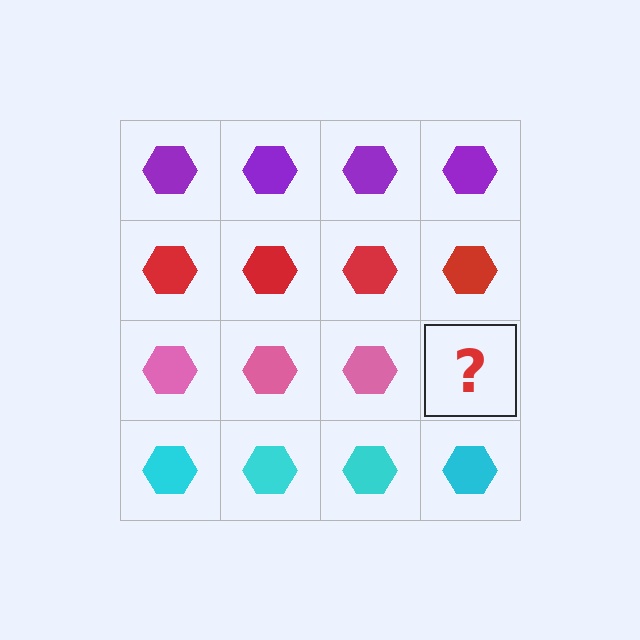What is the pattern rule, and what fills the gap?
The rule is that each row has a consistent color. The gap should be filled with a pink hexagon.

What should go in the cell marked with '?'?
The missing cell should contain a pink hexagon.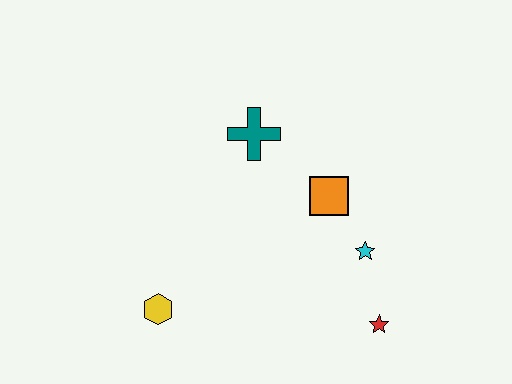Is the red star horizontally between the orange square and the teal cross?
No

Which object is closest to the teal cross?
The orange square is closest to the teal cross.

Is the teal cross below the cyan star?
No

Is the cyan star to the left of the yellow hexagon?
No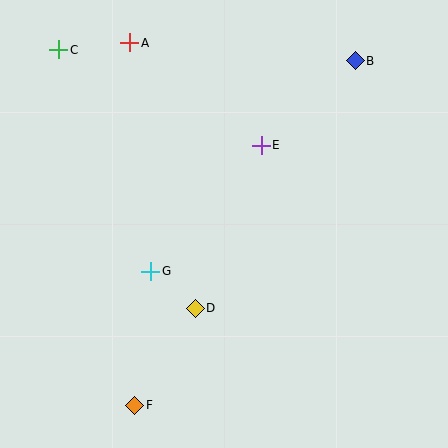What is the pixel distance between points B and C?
The distance between B and C is 297 pixels.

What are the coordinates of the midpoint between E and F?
The midpoint between E and F is at (198, 275).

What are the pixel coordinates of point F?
Point F is at (135, 405).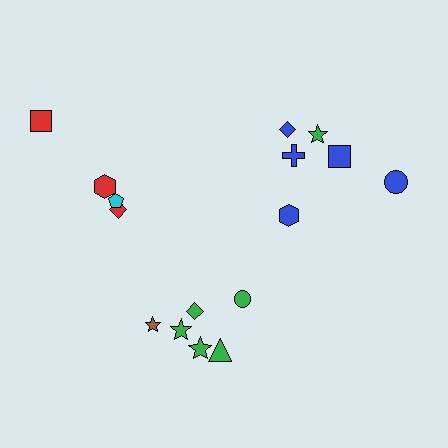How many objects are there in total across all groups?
There are 16 objects.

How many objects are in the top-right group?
There are 6 objects.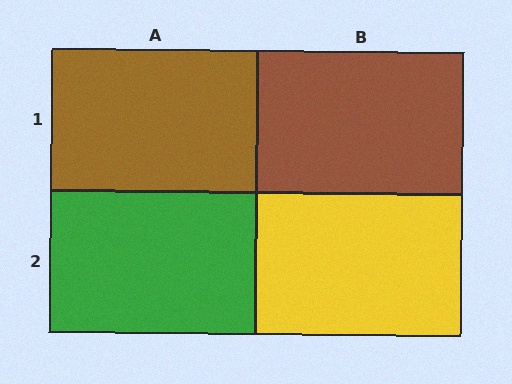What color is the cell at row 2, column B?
Yellow.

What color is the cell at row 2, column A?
Green.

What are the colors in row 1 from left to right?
Brown, brown.